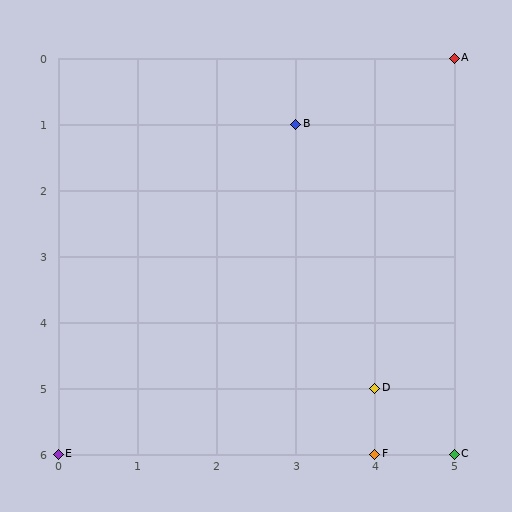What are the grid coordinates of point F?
Point F is at grid coordinates (4, 6).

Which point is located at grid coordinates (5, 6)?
Point C is at (5, 6).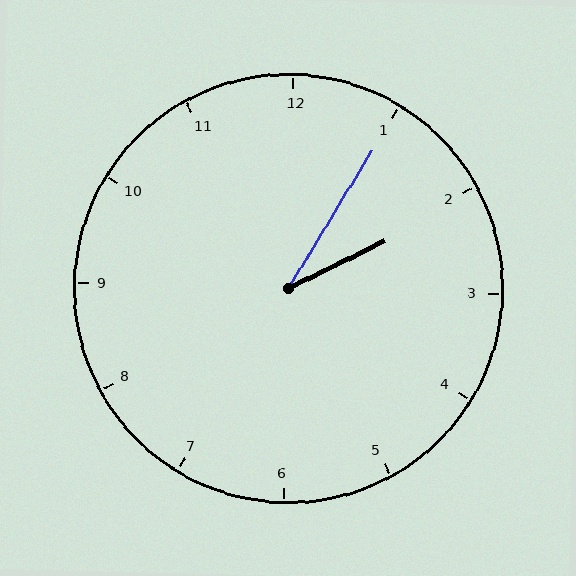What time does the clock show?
2:05.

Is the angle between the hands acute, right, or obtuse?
It is acute.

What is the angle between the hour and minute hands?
Approximately 32 degrees.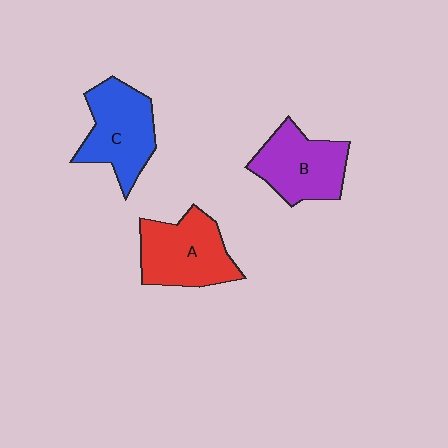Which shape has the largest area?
Shape A (red).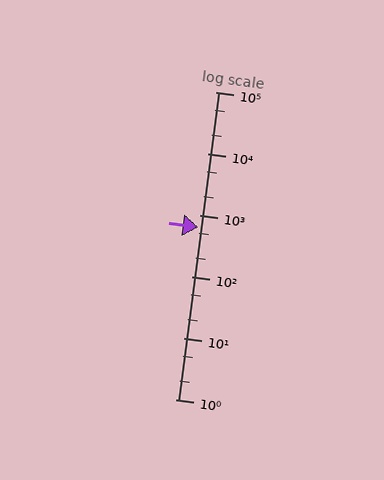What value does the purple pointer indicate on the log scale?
The pointer indicates approximately 620.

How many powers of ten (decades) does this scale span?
The scale spans 5 decades, from 1 to 100000.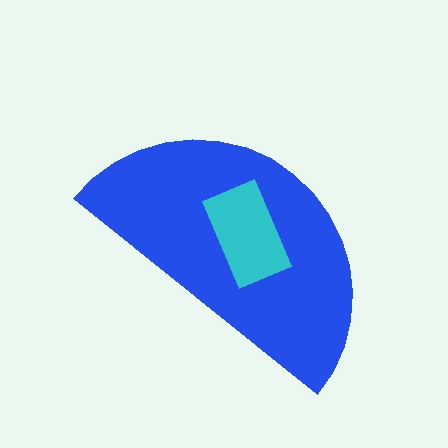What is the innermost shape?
The cyan rectangle.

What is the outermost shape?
The blue semicircle.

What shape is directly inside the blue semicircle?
The cyan rectangle.